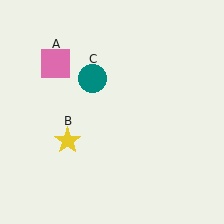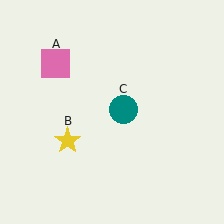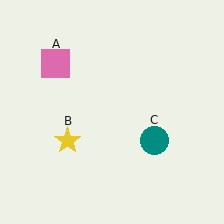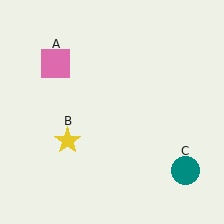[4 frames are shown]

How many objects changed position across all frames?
1 object changed position: teal circle (object C).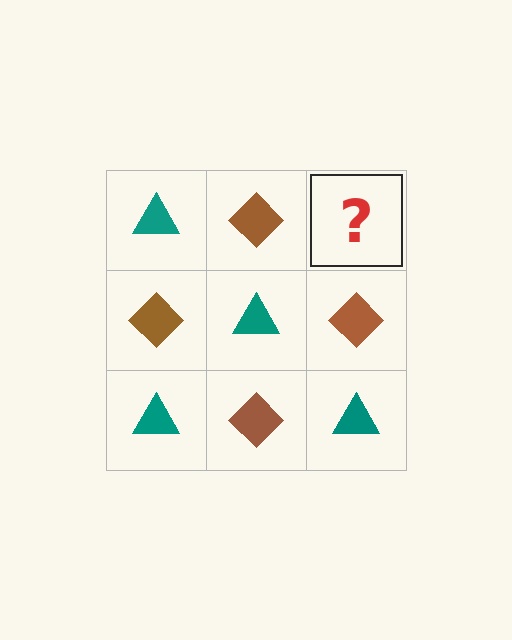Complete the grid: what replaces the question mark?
The question mark should be replaced with a teal triangle.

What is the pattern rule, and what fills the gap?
The rule is that it alternates teal triangle and brown diamond in a checkerboard pattern. The gap should be filled with a teal triangle.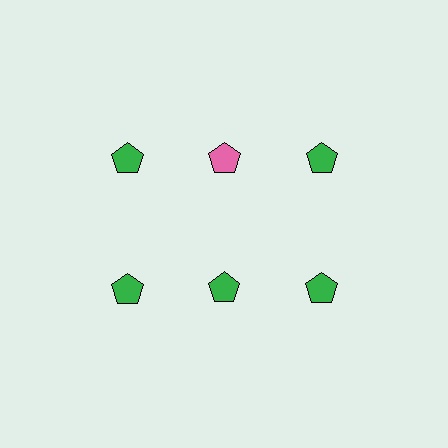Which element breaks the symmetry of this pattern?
The pink pentagon in the top row, second from left column breaks the symmetry. All other shapes are green pentagons.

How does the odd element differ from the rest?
It has a different color: pink instead of green.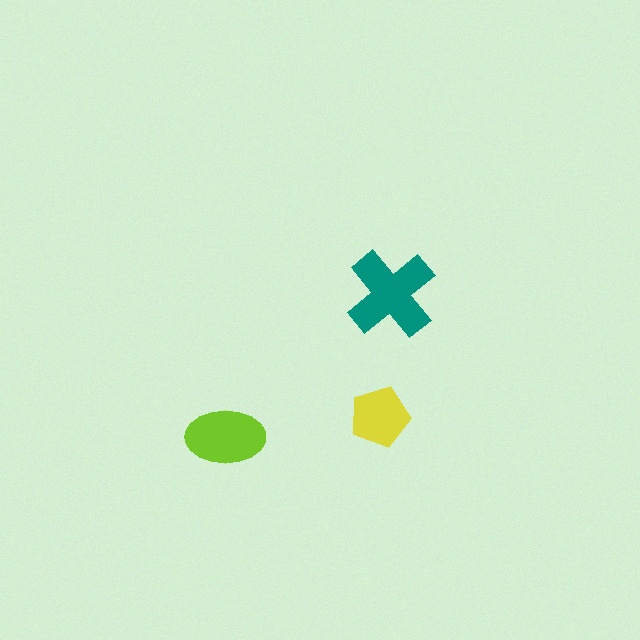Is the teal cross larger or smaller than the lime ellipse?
Larger.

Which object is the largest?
The teal cross.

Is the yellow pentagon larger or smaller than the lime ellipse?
Smaller.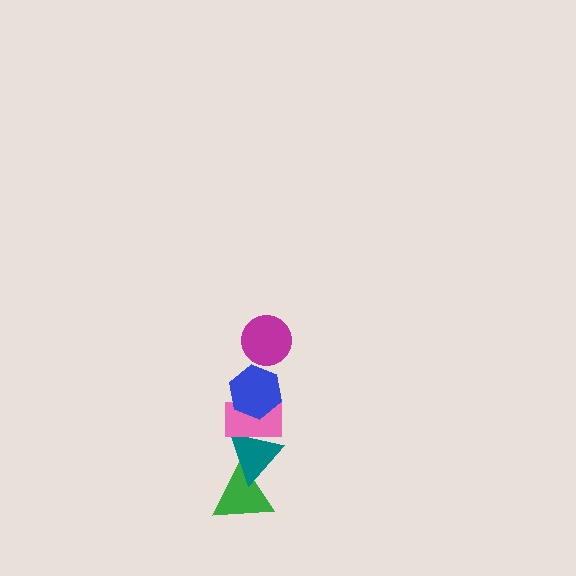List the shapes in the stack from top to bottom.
From top to bottom: the magenta circle, the blue hexagon, the pink rectangle, the teal triangle, the green triangle.